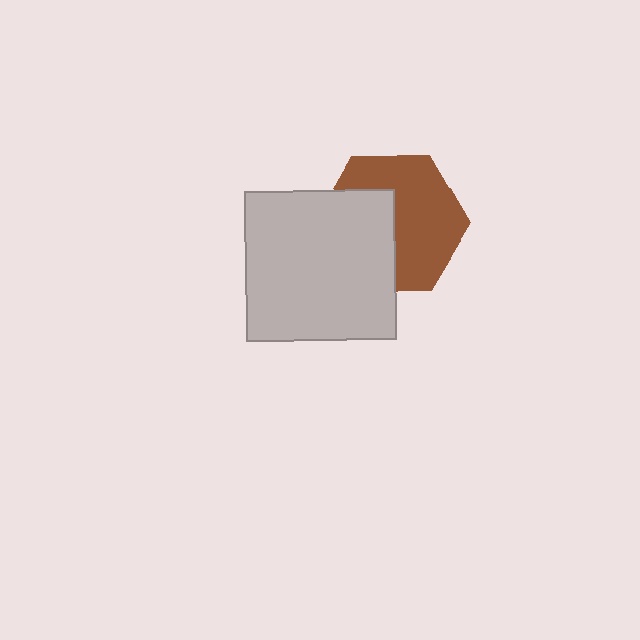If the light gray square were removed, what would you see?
You would see the complete brown hexagon.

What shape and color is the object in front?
The object in front is a light gray square.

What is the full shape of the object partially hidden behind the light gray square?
The partially hidden object is a brown hexagon.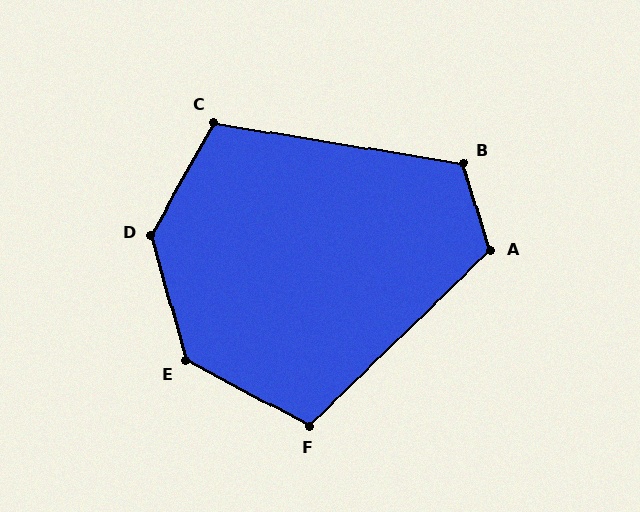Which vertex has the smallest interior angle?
F, at approximately 108 degrees.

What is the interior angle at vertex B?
Approximately 117 degrees (obtuse).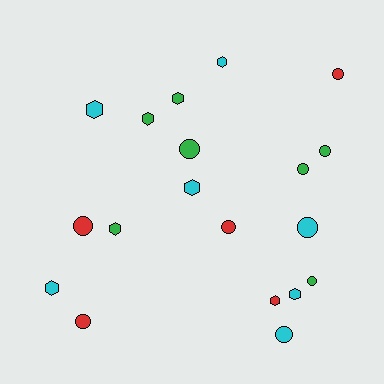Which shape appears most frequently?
Circle, with 10 objects.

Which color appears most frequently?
Green, with 7 objects.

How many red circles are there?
There are 4 red circles.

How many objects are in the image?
There are 19 objects.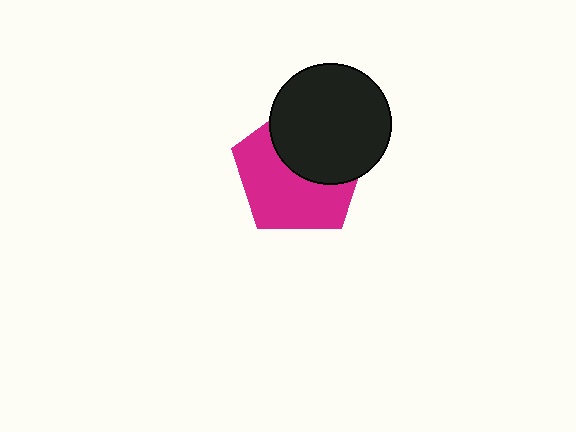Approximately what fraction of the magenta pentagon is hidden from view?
Roughly 44% of the magenta pentagon is hidden behind the black circle.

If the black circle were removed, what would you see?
You would see the complete magenta pentagon.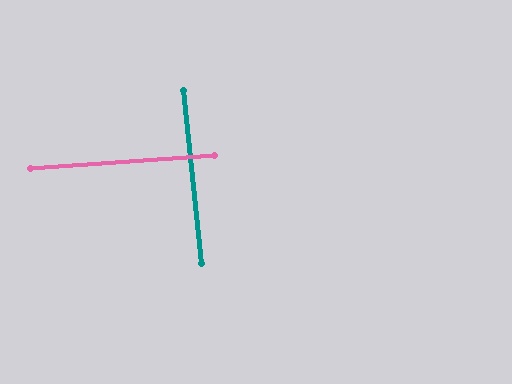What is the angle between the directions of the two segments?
Approximately 88 degrees.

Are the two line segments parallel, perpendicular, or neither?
Perpendicular — they meet at approximately 88°.